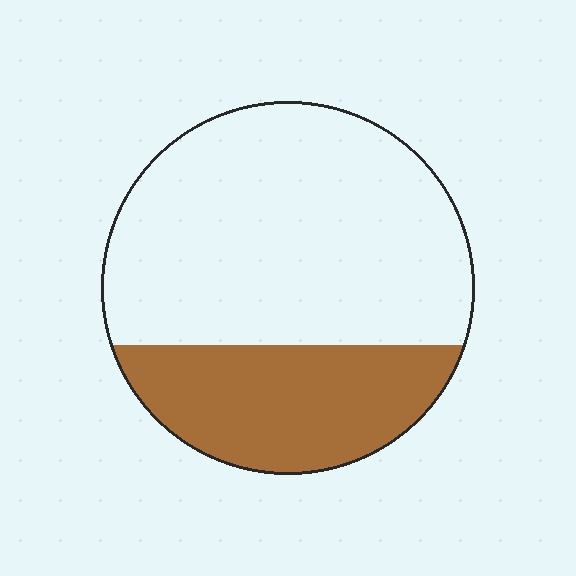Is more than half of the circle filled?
No.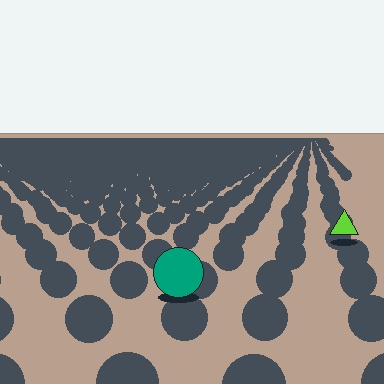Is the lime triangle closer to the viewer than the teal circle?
No. The teal circle is closer — you can tell from the texture gradient: the ground texture is coarser near it.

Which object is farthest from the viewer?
The lime triangle is farthest from the viewer. It appears smaller and the ground texture around it is denser.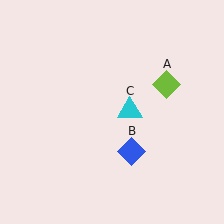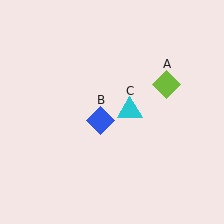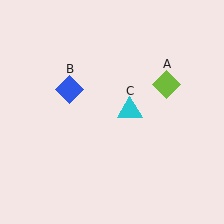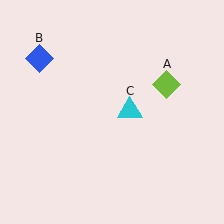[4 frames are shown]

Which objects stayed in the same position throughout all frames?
Lime diamond (object A) and cyan triangle (object C) remained stationary.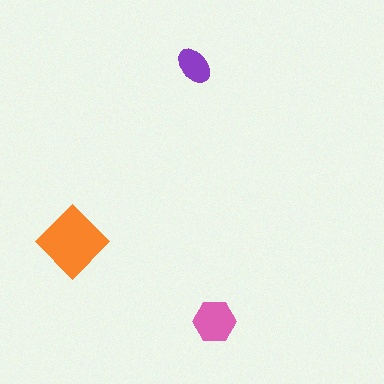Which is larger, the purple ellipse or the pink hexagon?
The pink hexagon.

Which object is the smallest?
The purple ellipse.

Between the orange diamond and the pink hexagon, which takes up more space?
The orange diamond.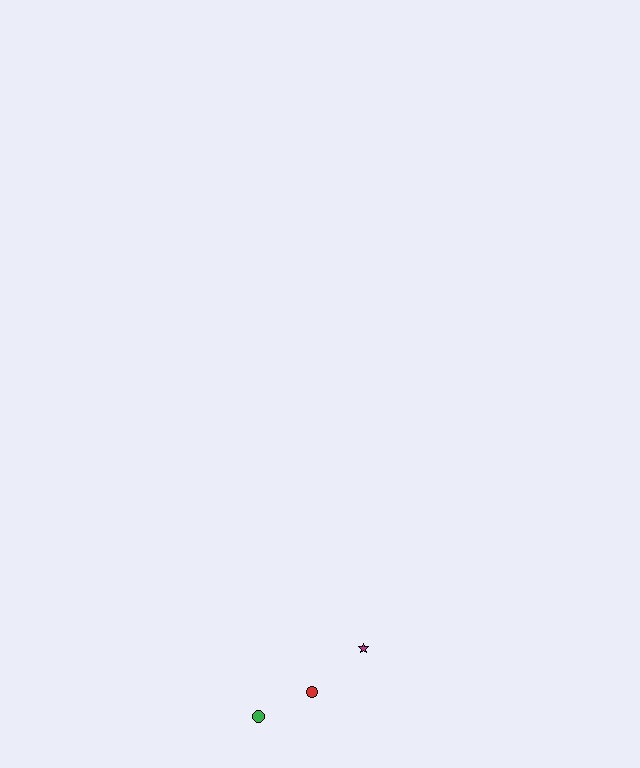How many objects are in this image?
There are 3 objects.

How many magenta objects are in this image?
There is 1 magenta object.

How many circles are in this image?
There are 2 circles.